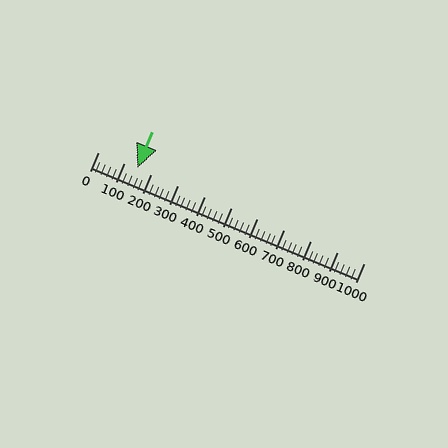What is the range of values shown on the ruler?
The ruler shows values from 0 to 1000.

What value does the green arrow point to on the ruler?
The green arrow points to approximately 148.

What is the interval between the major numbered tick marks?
The major tick marks are spaced 100 units apart.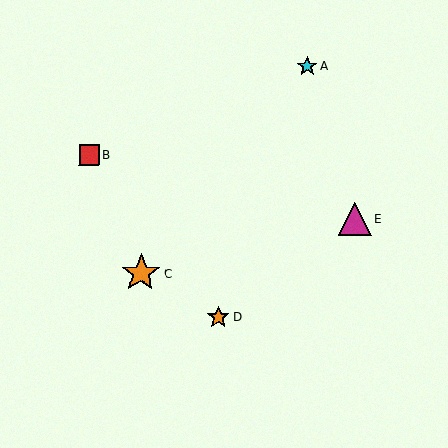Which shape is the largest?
The orange star (labeled C) is the largest.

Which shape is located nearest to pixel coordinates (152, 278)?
The orange star (labeled C) at (141, 273) is nearest to that location.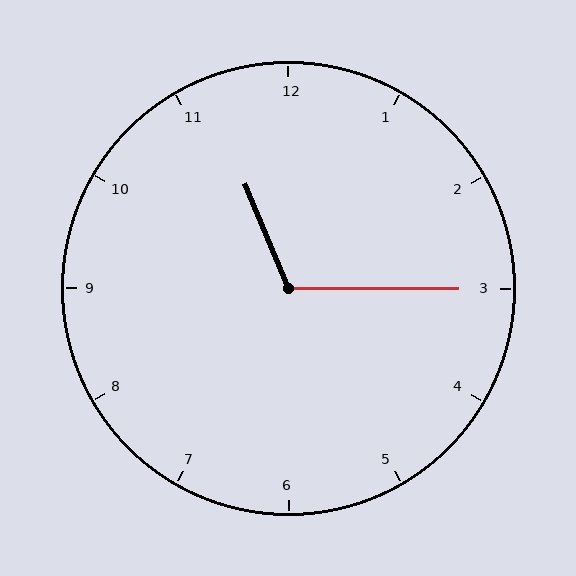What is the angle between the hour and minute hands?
Approximately 112 degrees.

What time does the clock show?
11:15.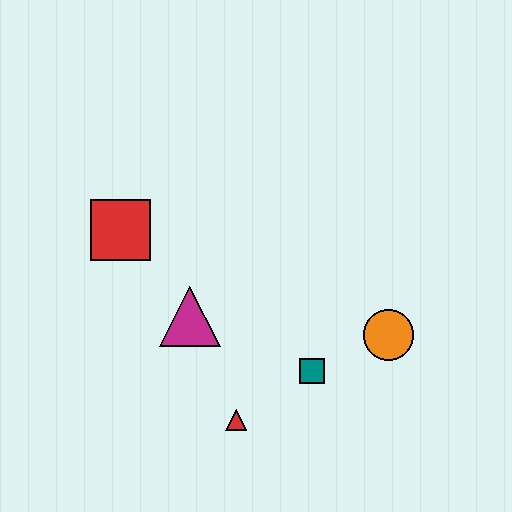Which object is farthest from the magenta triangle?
The orange circle is farthest from the magenta triangle.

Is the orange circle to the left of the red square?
No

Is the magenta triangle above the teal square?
Yes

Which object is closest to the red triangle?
The teal square is closest to the red triangle.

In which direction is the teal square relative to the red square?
The teal square is to the right of the red square.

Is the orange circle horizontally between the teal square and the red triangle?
No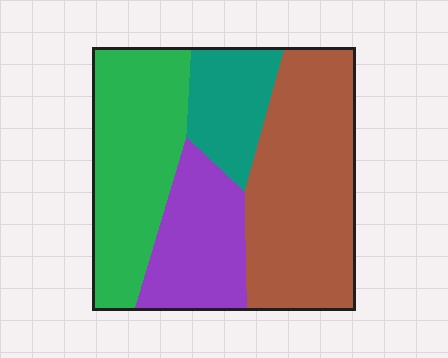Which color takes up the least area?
Teal, at roughly 15%.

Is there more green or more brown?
Brown.